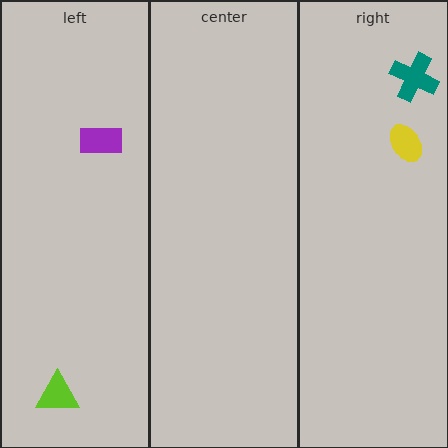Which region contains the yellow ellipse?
The right region.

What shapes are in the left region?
The purple rectangle, the lime triangle.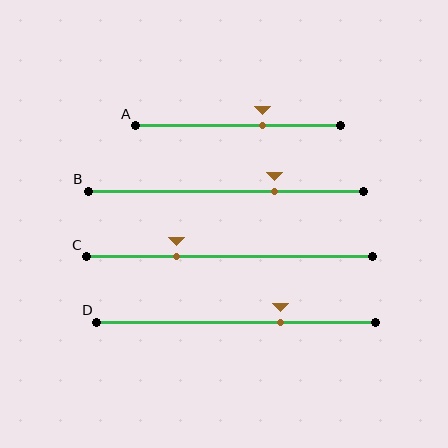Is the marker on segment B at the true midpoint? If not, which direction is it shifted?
No, the marker on segment B is shifted to the right by about 18% of the segment length.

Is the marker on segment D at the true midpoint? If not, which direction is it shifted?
No, the marker on segment D is shifted to the right by about 16% of the segment length.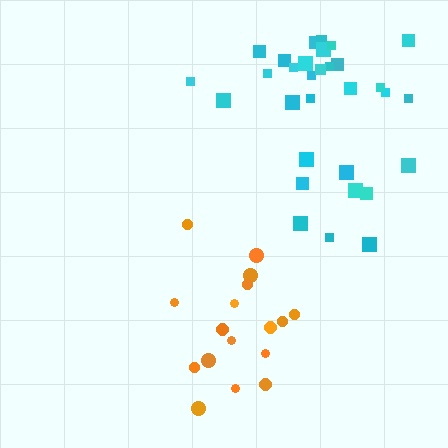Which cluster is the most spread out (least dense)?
Orange.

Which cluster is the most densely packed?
Cyan.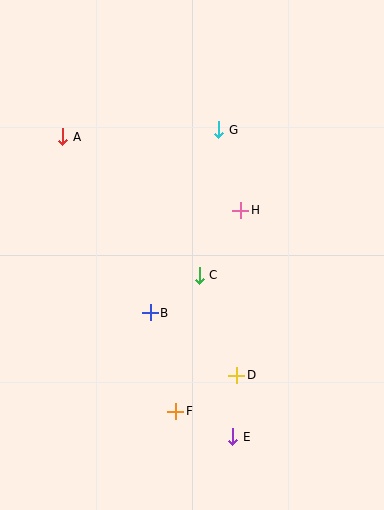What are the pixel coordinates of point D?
Point D is at (237, 375).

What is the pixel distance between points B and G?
The distance between B and G is 195 pixels.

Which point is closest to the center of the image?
Point C at (199, 275) is closest to the center.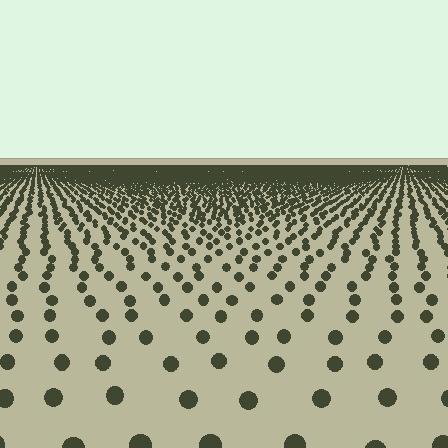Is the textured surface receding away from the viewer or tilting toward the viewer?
The surface is receding away from the viewer. Texture elements get smaller and denser toward the top.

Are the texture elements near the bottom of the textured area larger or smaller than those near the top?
Larger. Near the bottom, elements are closer to the viewer and appear at a bigger on-screen size.